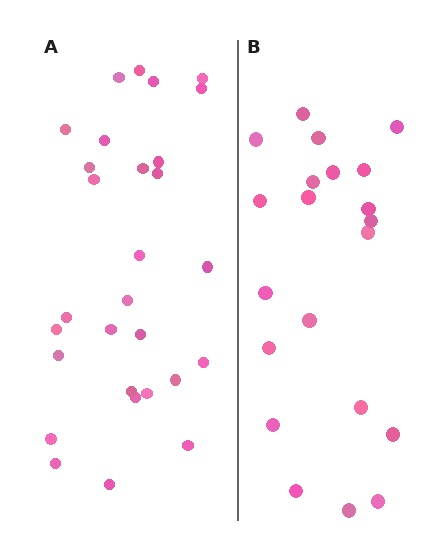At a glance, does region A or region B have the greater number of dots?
Region A (the left region) has more dots.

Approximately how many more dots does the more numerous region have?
Region A has roughly 8 or so more dots than region B.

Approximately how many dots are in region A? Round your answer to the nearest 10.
About 30 dots. (The exact count is 29, which rounds to 30.)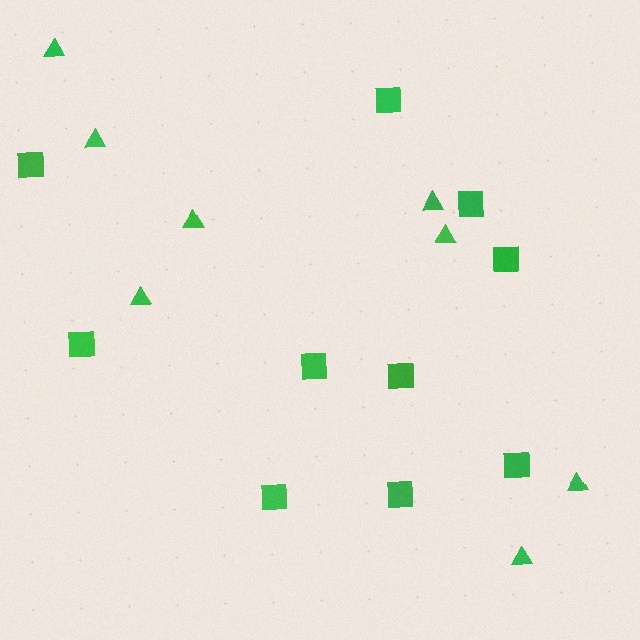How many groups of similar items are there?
There are 2 groups: one group of squares (10) and one group of triangles (8).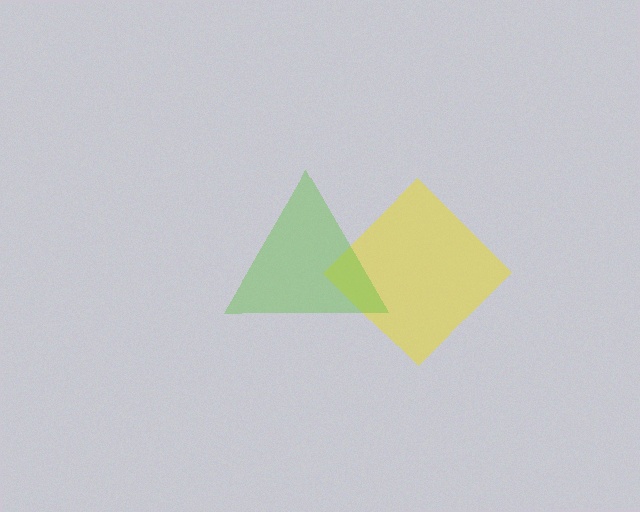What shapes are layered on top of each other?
The layered shapes are: a yellow diamond, a lime triangle.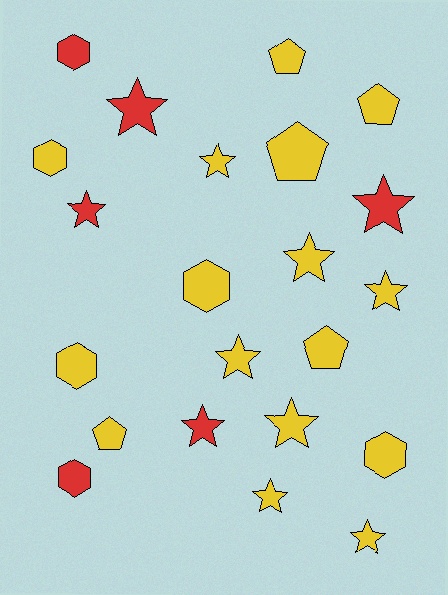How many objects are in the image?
There are 22 objects.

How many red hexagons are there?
There are 2 red hexagons.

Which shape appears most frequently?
Star, with 11 objects.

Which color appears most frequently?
Yellow, with 16 objects.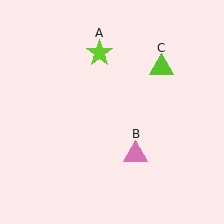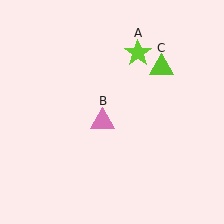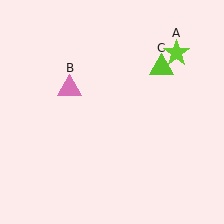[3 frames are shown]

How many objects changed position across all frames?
2 objects changed position: lime star (object A), pink triangle (object B).